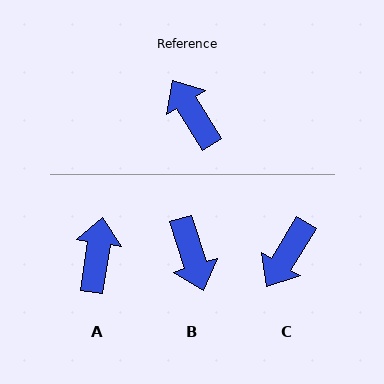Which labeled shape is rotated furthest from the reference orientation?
B, about 166 degrees away.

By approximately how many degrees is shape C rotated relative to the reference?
Approximately 116 degrees counter-clockwise.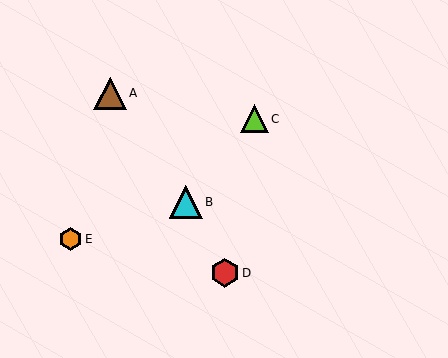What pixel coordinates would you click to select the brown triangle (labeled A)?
Click at (110, 93) to select the brown triangle A.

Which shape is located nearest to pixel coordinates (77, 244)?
The orange hexagon (labeled E) at (70, 239) is nearest to that location.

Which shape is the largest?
The cyan triangle (labeled B) is the largest.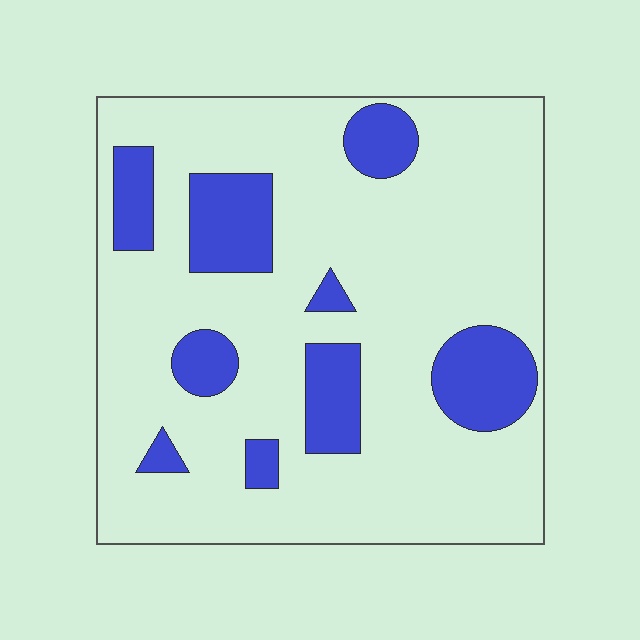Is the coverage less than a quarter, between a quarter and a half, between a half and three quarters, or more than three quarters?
Less than a quarter.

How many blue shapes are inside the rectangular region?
9.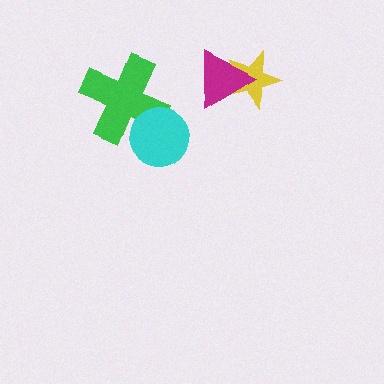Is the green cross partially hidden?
Yes, it is partially covered by another shape.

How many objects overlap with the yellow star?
1 object overlaps with the yellow star.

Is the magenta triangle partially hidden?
No, no other shape covers it.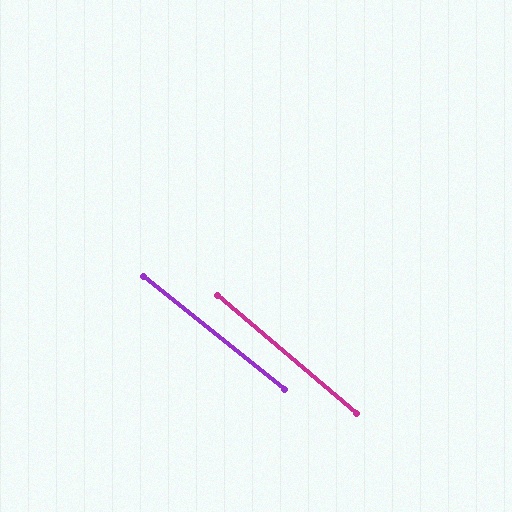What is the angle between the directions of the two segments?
Approximately 1 degree.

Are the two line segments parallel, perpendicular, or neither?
Parallel — their directions differ by only 1.5°.